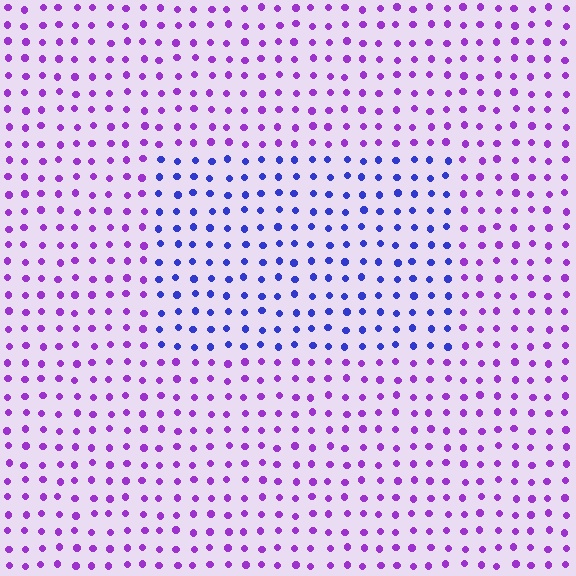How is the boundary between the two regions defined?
The boundary is defined purely by a slight shift in hue (about 44 degrees). Spacing, size, and orientation are identical on both sides.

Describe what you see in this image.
The image is filled with small purple elements in a uniform arrangement. A rectangle-shaped region is visible where the elements are tinted to a slightly different hue, forming a subtle color boundary.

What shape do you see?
I see a rectangle.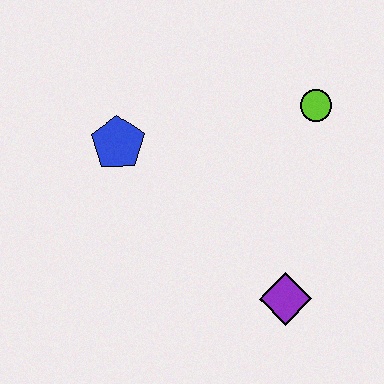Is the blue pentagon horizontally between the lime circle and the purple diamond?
No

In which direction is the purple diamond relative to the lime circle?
The purple diamond is below the lime circle.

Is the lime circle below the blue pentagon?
No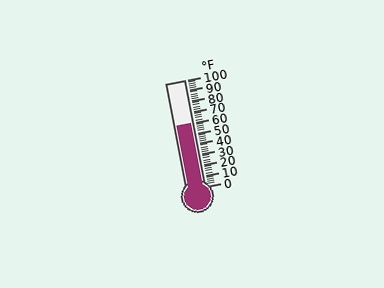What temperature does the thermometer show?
The thermometer shows approximately 60°F.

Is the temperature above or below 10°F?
The temperature is above 10°F.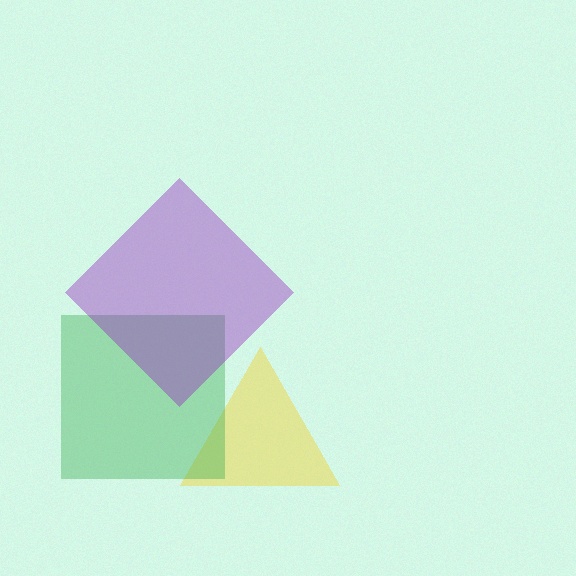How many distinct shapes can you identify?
There are 3 distinct shapes: a yellow triangle, a green square, a purple diamond.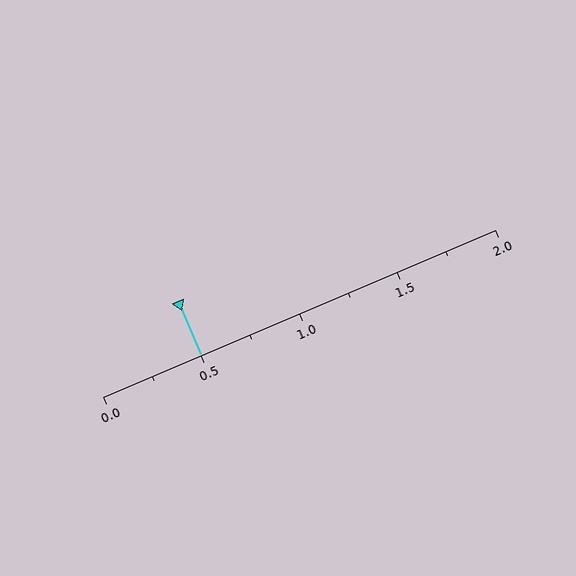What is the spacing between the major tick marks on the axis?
The major ticks are spaced 0.5 apart.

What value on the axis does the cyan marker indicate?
The marker indicates approximately 0.5.